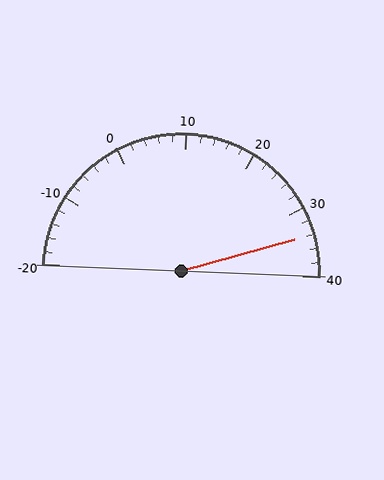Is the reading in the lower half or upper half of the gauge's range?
The reading is in the upper half of the range (-20 to 40).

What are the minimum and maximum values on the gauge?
The gauge ranges from -20 to 40.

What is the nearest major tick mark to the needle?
The nearest major tick mark is 30.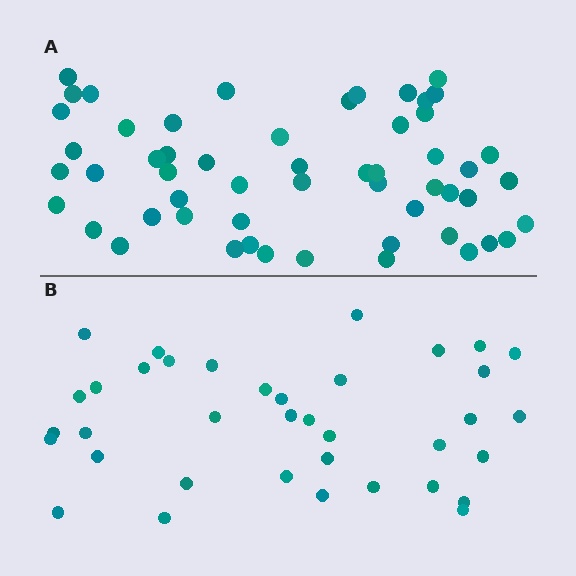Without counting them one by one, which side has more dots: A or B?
Region A (the top region) has more dots.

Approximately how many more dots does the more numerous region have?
Region A has approximately 20 more dots than region B.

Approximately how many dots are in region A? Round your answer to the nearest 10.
About 60 dots. (The exact count is 55, which rounds to 60.)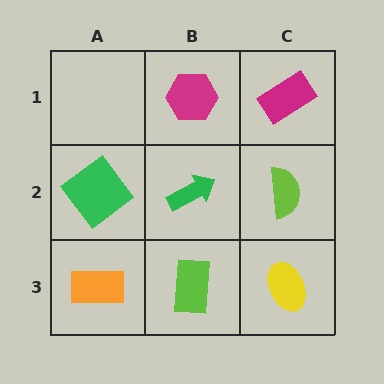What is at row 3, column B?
A lime rectangle.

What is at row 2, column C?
A lime semicircle.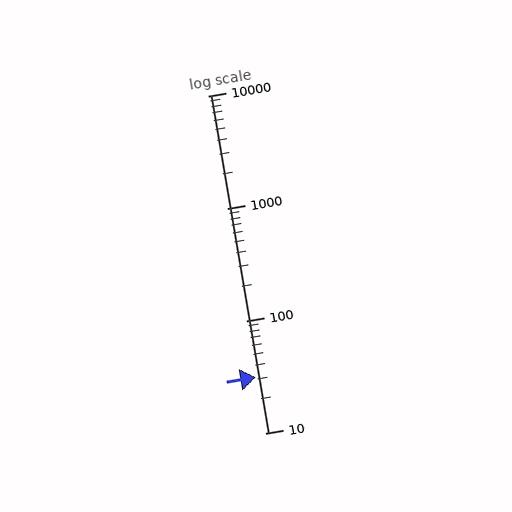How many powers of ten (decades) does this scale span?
The scale spans 3 decades, from 10 to 10000.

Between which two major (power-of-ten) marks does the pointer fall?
The pointer is between 10 and 100.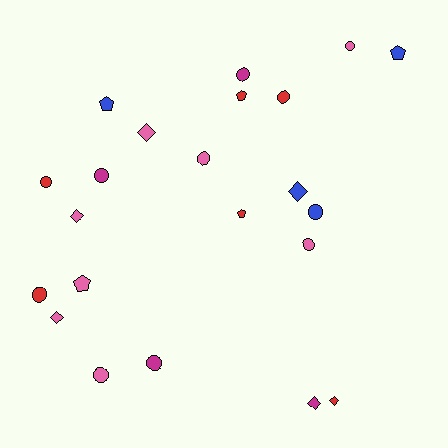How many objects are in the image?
There are 22 objects.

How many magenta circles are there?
There are 3 magenta circles.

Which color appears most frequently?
Pink, with 8 objects.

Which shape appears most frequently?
Circle, with 11 objects.